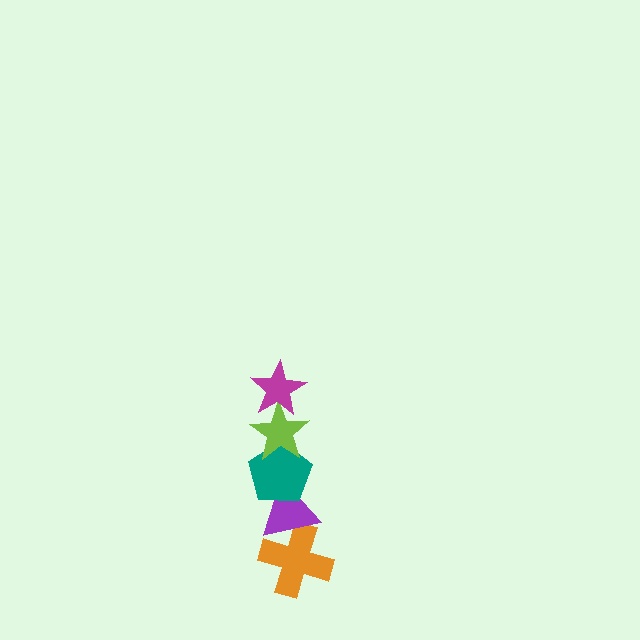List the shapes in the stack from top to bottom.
From top to bottom: the magenta star, the lime star, the teal pentagon, the purple triangle, the orange cross.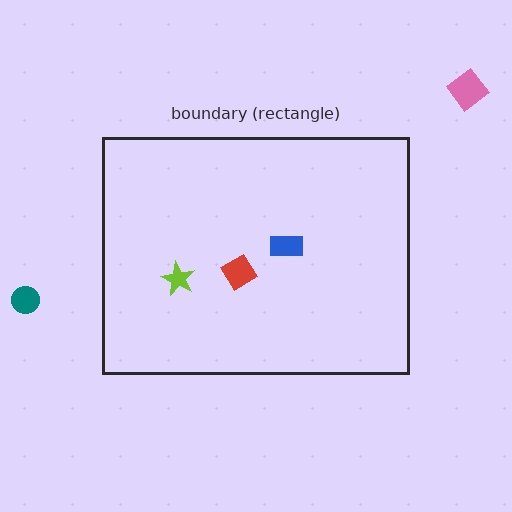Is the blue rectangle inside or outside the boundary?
Inside.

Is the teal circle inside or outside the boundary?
Outside.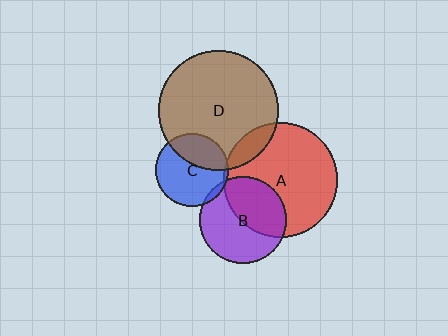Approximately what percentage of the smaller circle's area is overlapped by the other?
Approximately 5%.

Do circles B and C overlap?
Yes.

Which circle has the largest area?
Circle D (brown).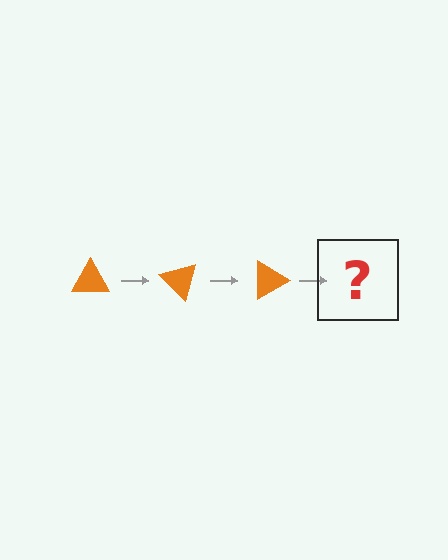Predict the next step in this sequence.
The next step is an orange triangle rotated 135 degrees.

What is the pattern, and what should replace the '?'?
The pattern is that the triangle rotates 45 degrees each step. The '?' should be an orange triangle rotated 135 degrees.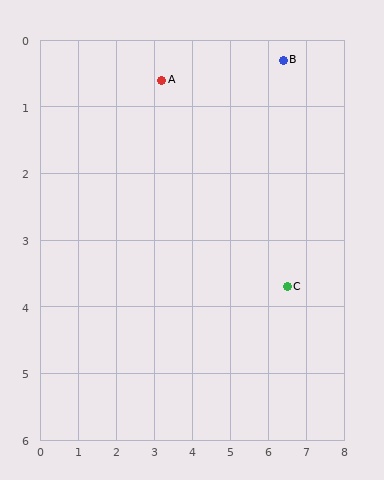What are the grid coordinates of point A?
Point A is at approximately (3.2, 0.6).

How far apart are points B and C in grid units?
Points B and C are about 3.4 grid units apart.